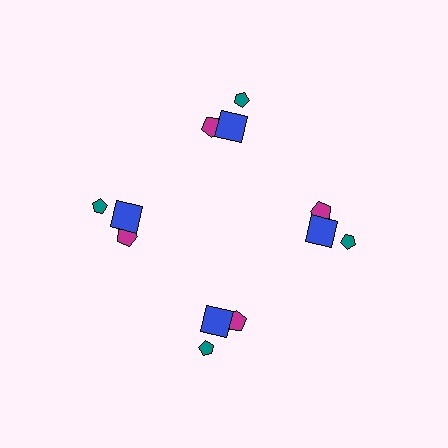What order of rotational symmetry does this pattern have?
This pattern has 4-fold rotational symmetry.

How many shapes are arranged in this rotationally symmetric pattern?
There are 12 shapes, arranged in 4 groups of 3.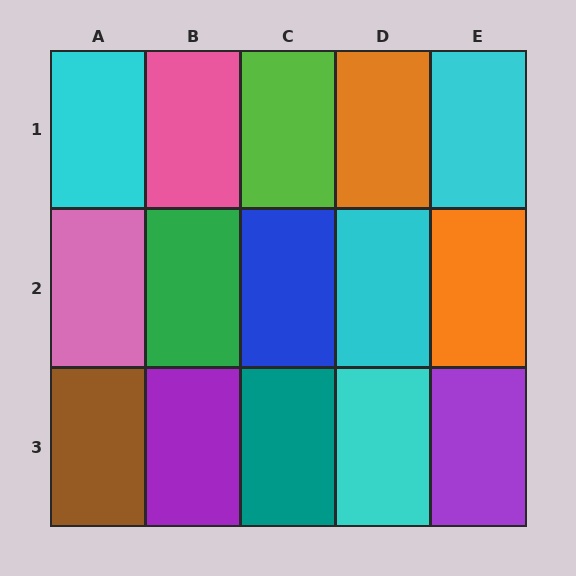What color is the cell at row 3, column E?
Purple.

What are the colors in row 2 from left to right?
Pink, green, blue, cyan, orange.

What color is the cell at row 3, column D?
Cyan.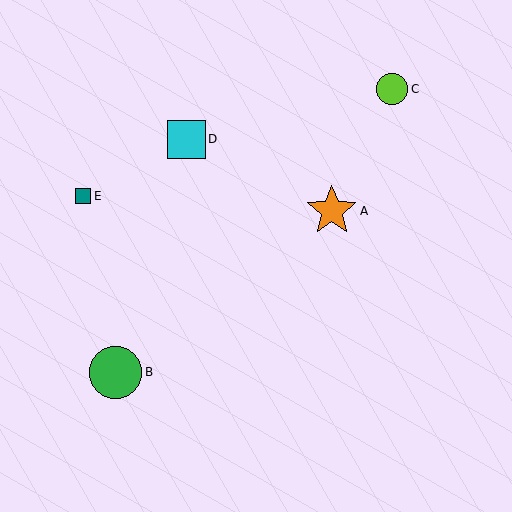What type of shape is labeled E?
Shape E is a teal square.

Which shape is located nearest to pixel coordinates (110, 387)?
The green circle (labeled B) at (116, 372) is nearest to that location.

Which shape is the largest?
The green circle (labeled B) is the largest.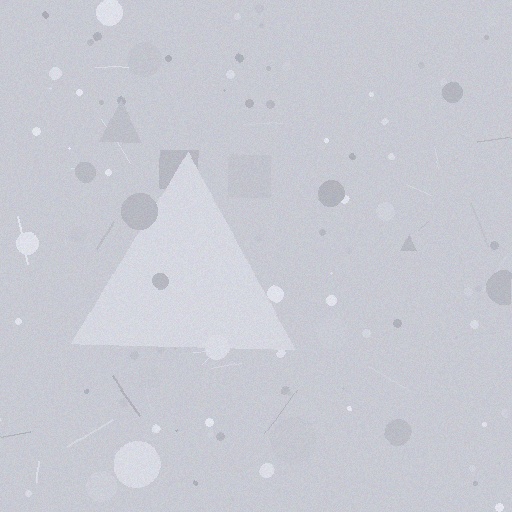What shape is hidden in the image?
A triangle is hidden in the image.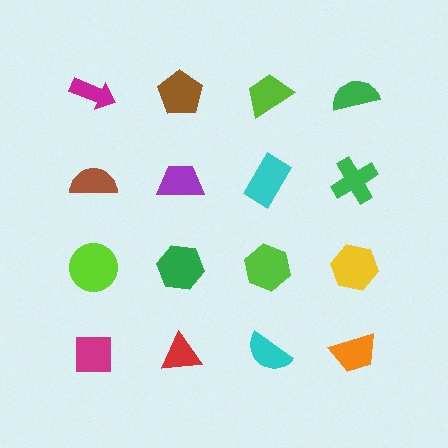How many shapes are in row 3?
4 shapes.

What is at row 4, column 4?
An orange trapezoid.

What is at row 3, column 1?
A lime circle.